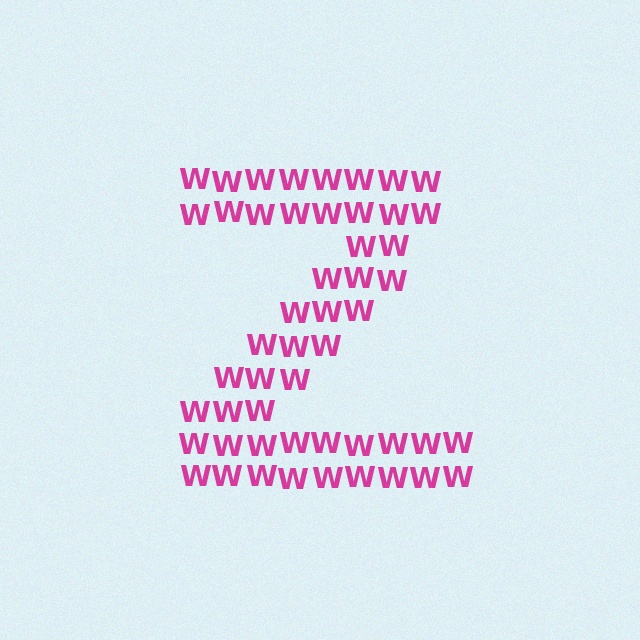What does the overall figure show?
The overall figure shows the letter Z.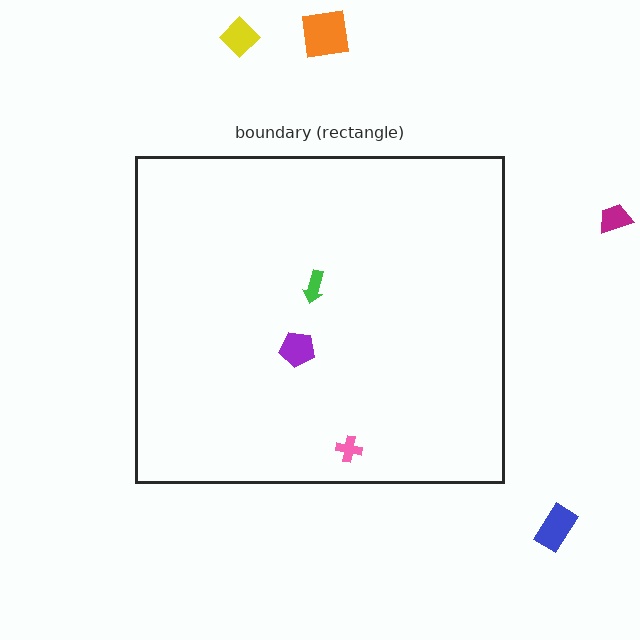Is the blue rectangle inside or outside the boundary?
Outside.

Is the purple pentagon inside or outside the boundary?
Inside.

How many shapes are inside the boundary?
3 inside, 4 outside.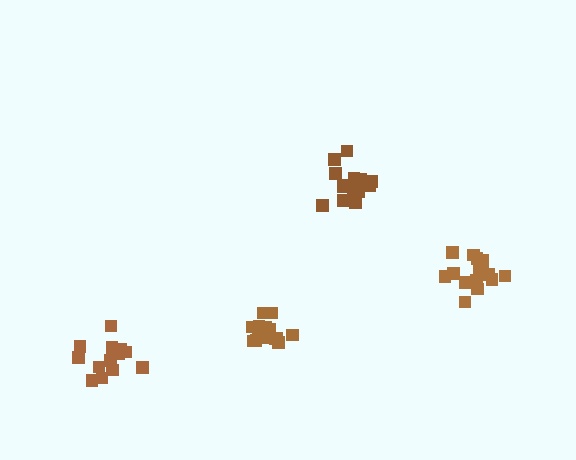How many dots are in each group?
Group 1: 17 dots, Group 2: 15 dots, Group 3: 16 dots, Group 4: 13 dots (61 total).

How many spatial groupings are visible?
There are 4 spatial groupings.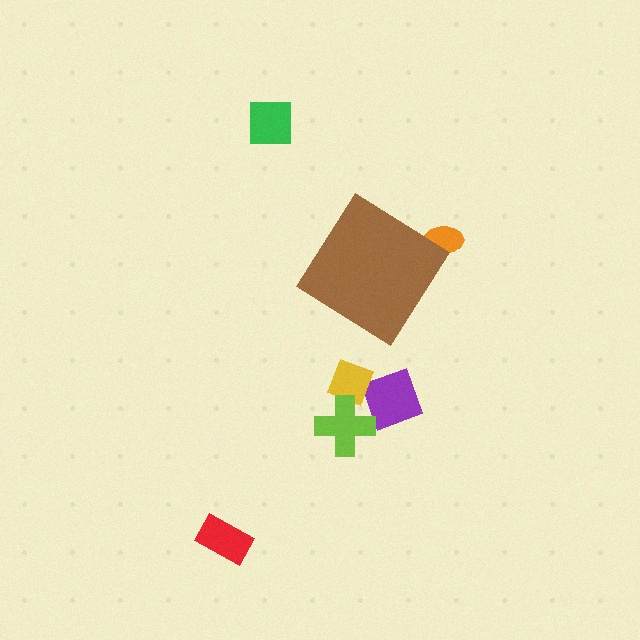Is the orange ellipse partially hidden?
Yes, the orange ellipse is partially hidden behind the brown diamond.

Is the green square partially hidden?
No, the green square is fully visible.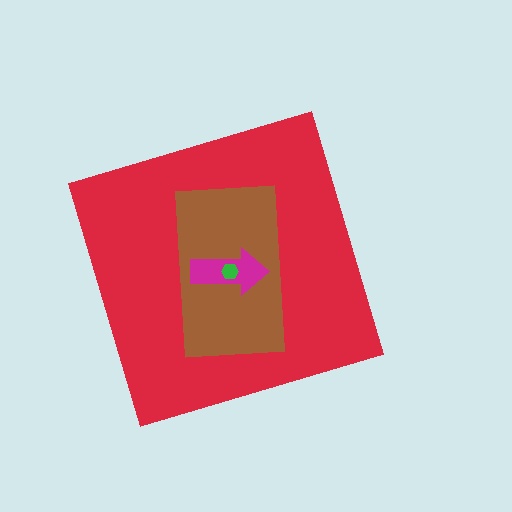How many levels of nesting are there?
4.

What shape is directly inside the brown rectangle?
The magenta arrow.